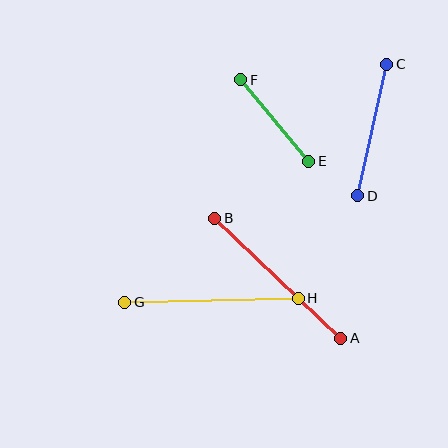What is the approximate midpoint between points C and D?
The midpoint is at approximately (372, 130) pixels.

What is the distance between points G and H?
The distance is approximately 174 pixels.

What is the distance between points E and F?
The distance is approximately 106 pixels.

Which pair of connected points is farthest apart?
Points A and B are farthest apart.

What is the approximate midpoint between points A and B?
The midpoint is at approximately (278, 278) pixels.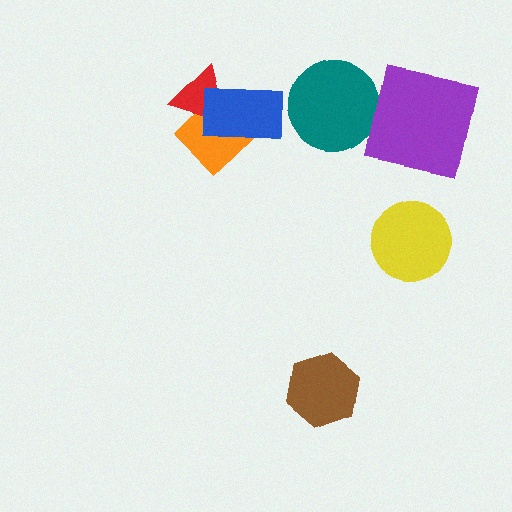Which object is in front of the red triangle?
The blue rectangle is in front of the red triangle.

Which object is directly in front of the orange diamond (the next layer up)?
The red triangle is directly in front of the orange diamond.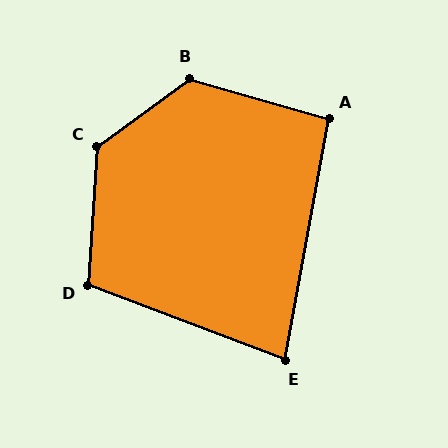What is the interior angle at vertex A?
Approximately 95 degrees (obtuse).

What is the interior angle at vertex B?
Approximately 128 degrees (obtuse).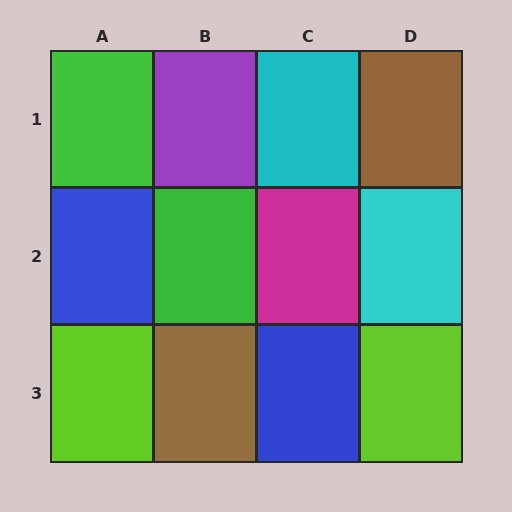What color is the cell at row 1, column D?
Brown.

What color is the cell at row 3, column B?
Brown.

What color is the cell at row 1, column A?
Green.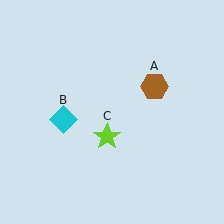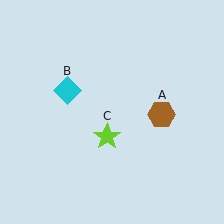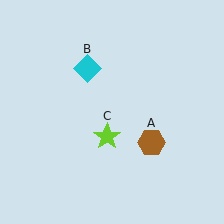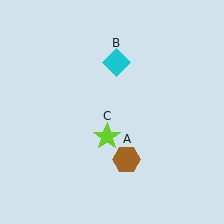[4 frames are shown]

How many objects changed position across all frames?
2 objects changed position: brown hexagon (object A), cyan diamond (object B).